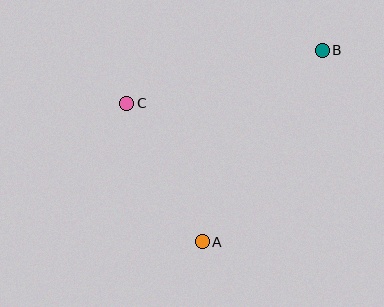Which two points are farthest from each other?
Points A and B are farthest from each other.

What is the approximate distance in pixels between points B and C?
The distance between B and C is approximately 203 pixels.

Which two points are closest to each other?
Points A and C are closest to each other.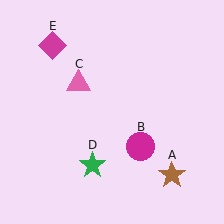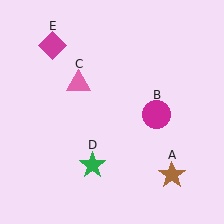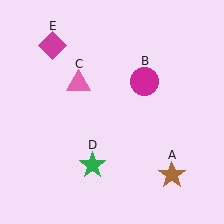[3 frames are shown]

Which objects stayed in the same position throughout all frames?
Brown star (object A) and pink triangle (object C) and green star (object D) and magenta diamond (object E) remained stationary.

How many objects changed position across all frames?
1 object changed position: magenta circle (object B).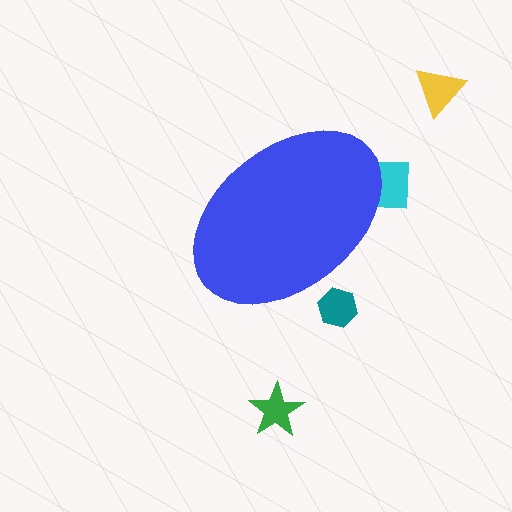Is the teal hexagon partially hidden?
Yes, the teal hexagon is partially hidden behind the blue ellipse.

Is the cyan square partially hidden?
Yes, the cyan square is partially hidden behind the blue ellipse.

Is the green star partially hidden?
No, the green star is fully visible.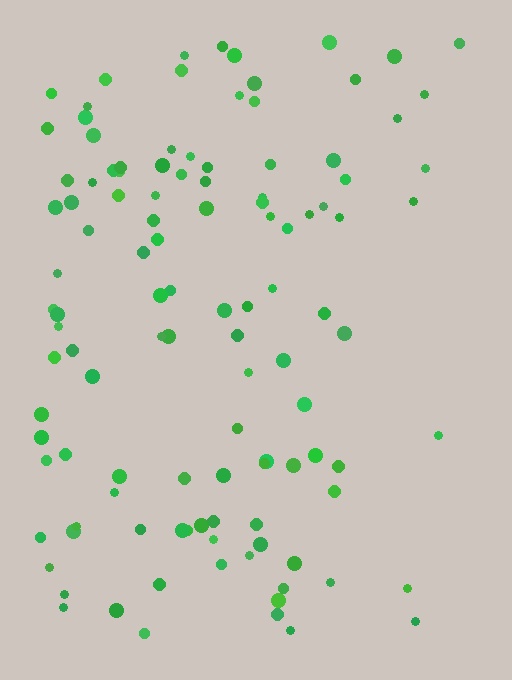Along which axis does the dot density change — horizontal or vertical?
Horizontal.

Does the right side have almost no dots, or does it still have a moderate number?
Still a moderate number, just noticeably fewer than the left.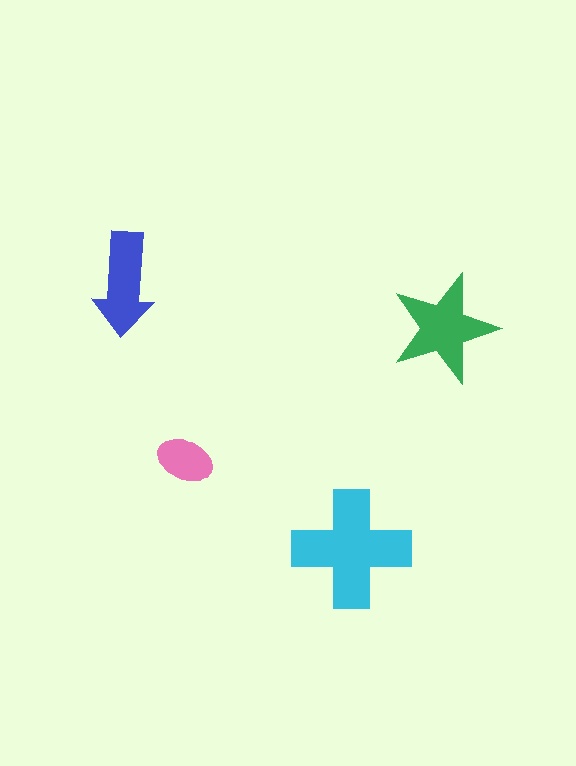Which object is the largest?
The cyan cross.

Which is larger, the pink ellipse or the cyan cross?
The cyan cross.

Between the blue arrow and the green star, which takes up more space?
The green star.